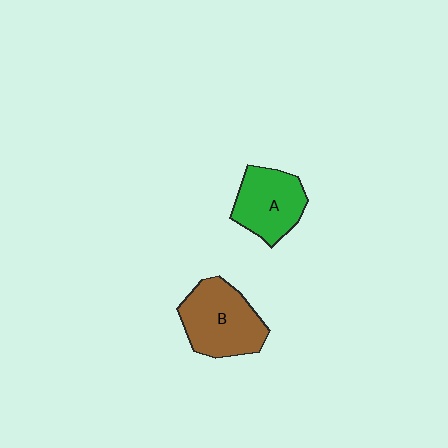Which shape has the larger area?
Shape B (brown).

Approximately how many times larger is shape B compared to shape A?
Approximately 1.2 times.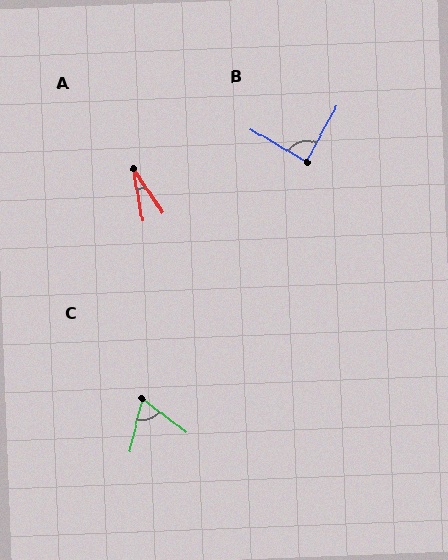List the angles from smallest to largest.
A (24°), C (66°), B (88°).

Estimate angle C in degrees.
Approximately 66 degrees.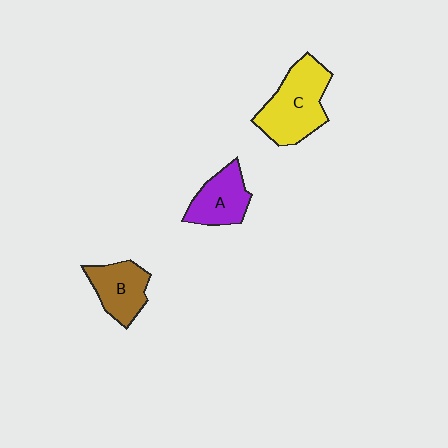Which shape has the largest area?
Shape C (yellow).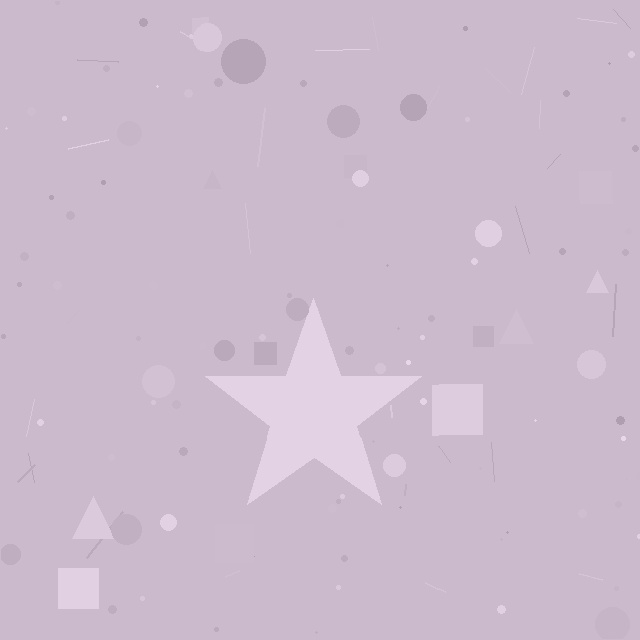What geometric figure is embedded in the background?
A star is embedded in the background.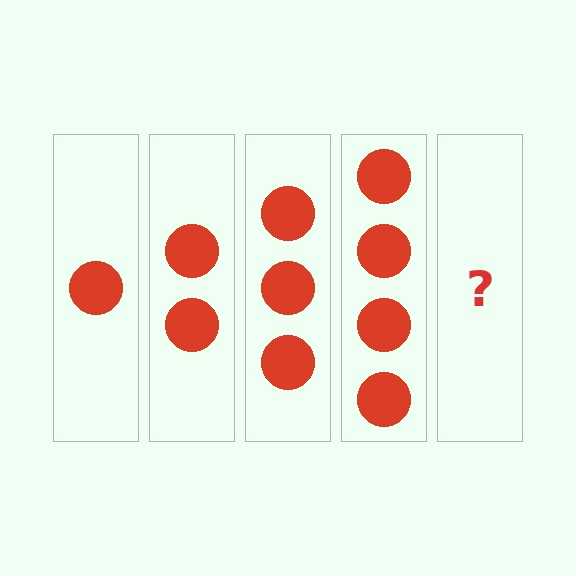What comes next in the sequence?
The next element should be 5 circles.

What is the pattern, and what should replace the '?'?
The pattern is that each step adds one more circle. The '?' should be 5 circles.